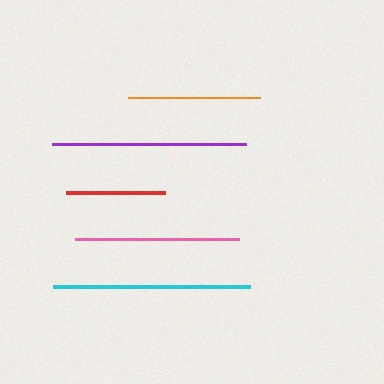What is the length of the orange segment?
The orange segment is approximately 132 pixels long.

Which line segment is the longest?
The cyan line is the longest at approximately 197 pixels.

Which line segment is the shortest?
The red line is the shortest at approximately 99 pixels.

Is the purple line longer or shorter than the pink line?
The purple line is longer than the pink line.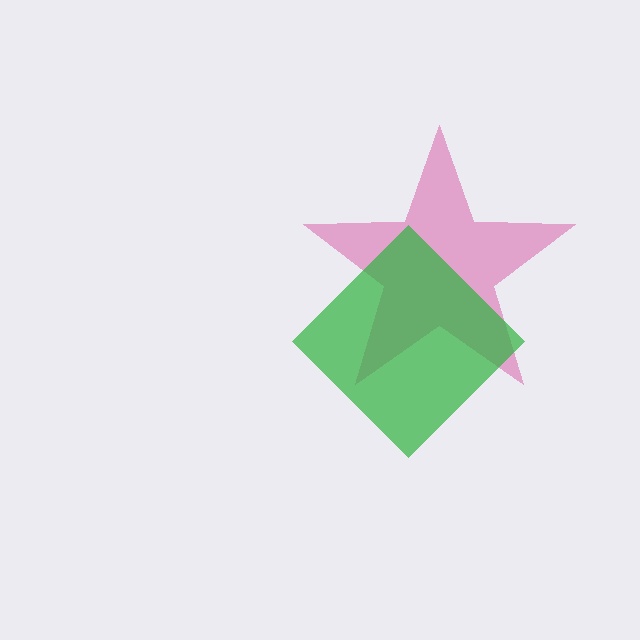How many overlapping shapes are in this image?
There are 2 overlapping shapes in the image.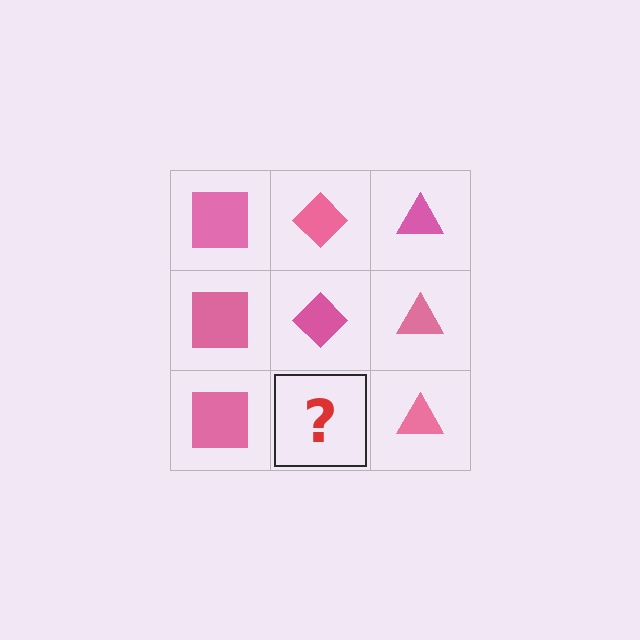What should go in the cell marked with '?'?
The missing cell should contain a pink diamond.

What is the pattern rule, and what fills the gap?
The rule is that each column has a consistent shape. The gap should be filled with a pink diamond.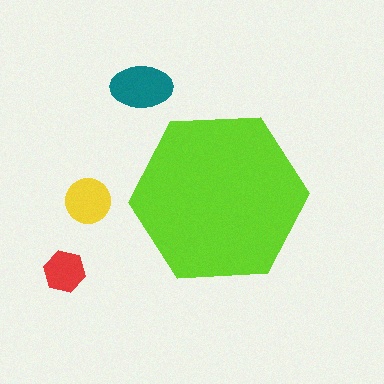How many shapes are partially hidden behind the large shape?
0 shapes are partially hidden.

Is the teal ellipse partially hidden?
No, the teal ellipse is fully visible.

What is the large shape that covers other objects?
A lime hexagon.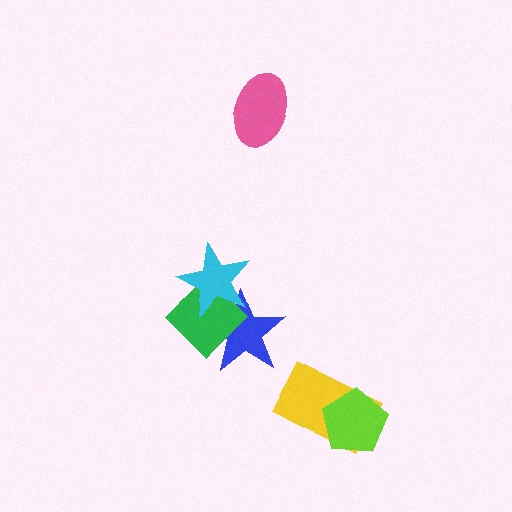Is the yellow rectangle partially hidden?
Yes, it is partially covered by another shape.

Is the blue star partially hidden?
Yes, it is partially covered by another shape.